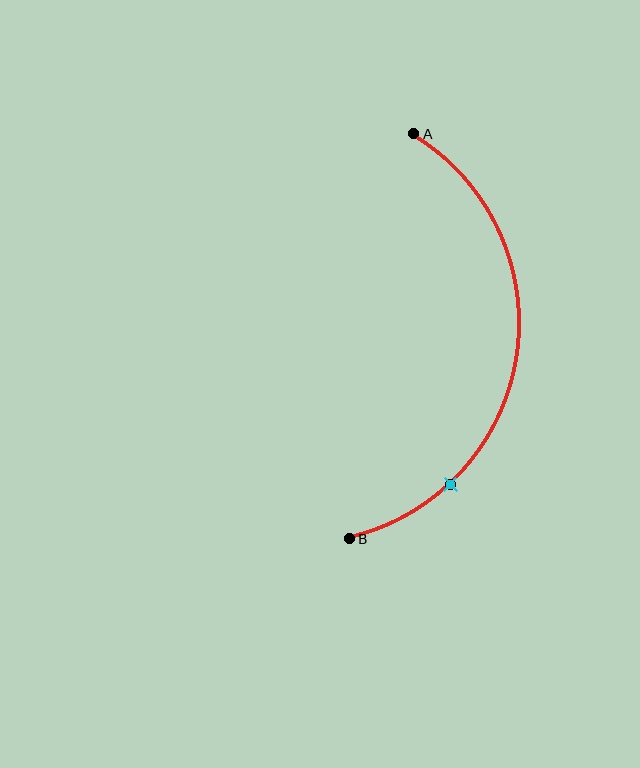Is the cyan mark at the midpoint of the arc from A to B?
No. The cyan mark lies on the arc but is closer to endpoint B. The arc midpoint would be at the point on the curve equidistant along the arc from both A and B.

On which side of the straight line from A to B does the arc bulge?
The arc bulges to the right of the straight line connecting A and B.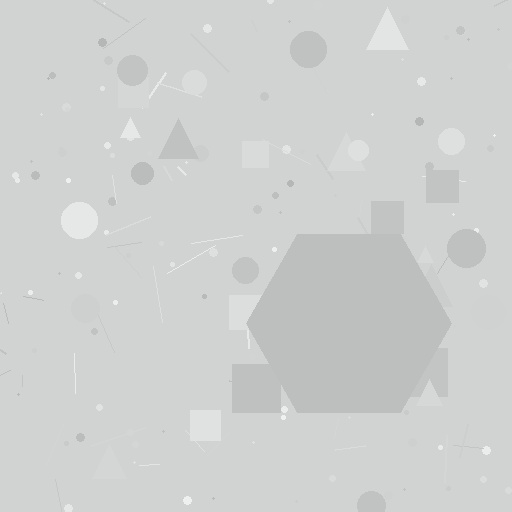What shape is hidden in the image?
A hexagon is hidden in the image.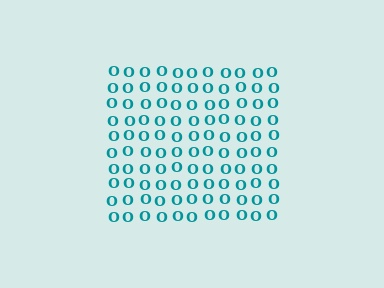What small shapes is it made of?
It is made of small letter O's.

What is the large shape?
The large shape is a square.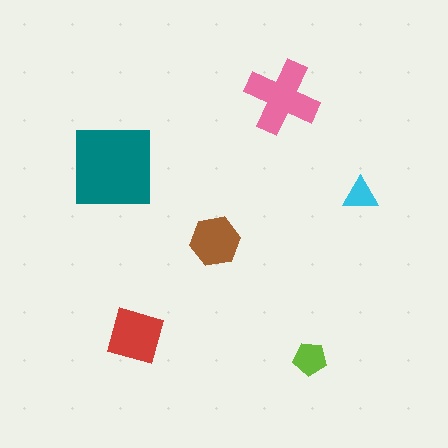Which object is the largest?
The teal square.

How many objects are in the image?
There are 6 objects in the image.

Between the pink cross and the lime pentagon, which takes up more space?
The pink cross.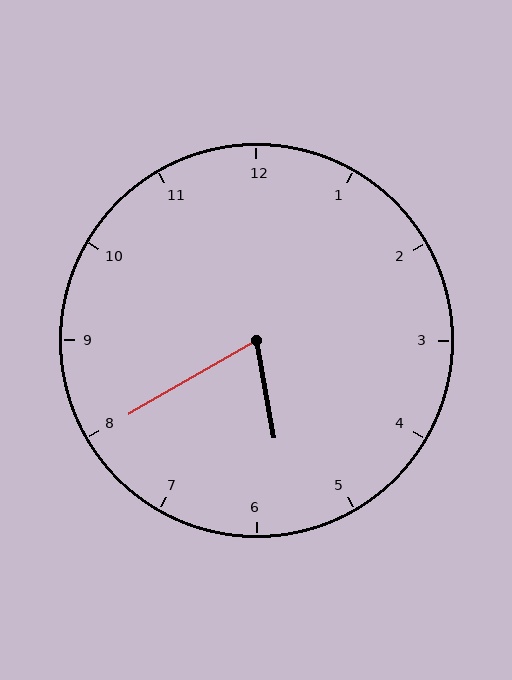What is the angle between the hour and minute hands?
Approximately 70 degrees.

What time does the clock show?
5:40.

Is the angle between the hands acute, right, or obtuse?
It is acute.